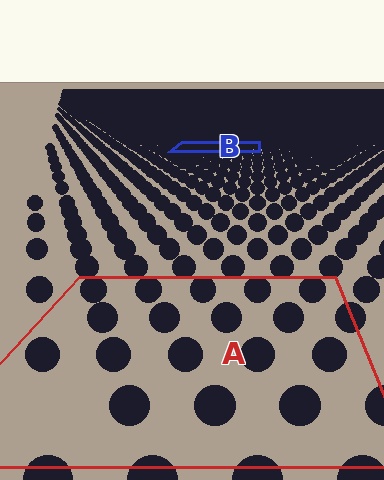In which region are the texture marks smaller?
The texture marks are smaller in region B, because it is farther away.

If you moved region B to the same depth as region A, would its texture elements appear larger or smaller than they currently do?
They would appear larger. At a closer depth, the same texture elements are projected at a bigger on-screen size.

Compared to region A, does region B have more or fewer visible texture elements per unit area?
Region B has more texture elements per unit area — they are packed more densely because it is farther away.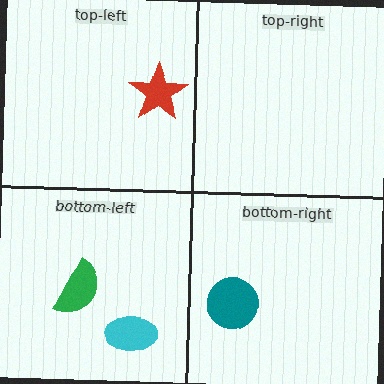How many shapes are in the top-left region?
1.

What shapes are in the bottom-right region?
The teal circle.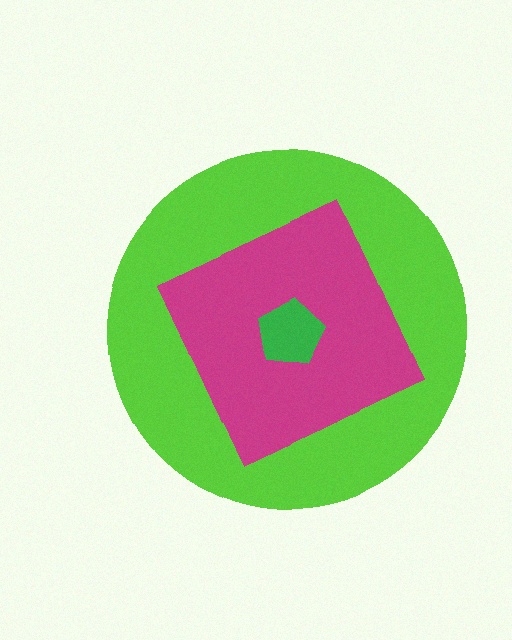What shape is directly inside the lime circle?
The magenta diamond.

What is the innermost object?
The green pentagon.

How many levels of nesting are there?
3.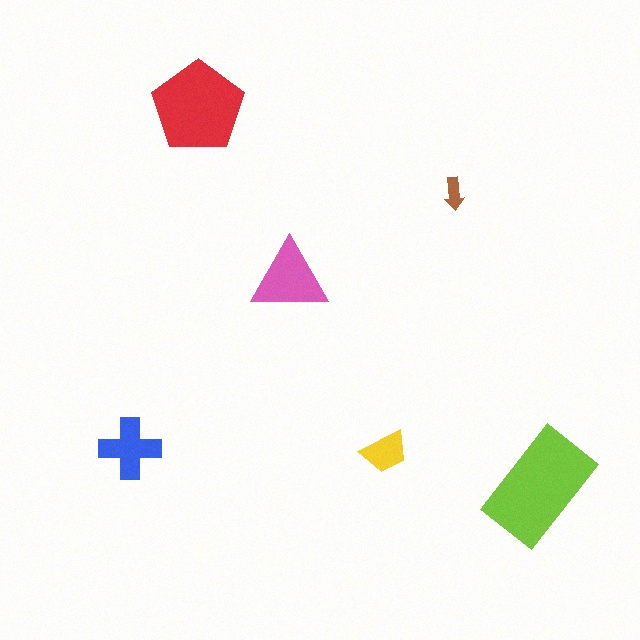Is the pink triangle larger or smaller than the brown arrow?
Larger.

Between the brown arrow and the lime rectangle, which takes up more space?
The lime rectangle.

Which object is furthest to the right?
The lime rectangle is rightmost.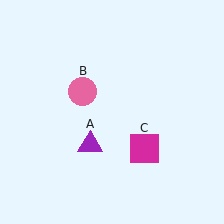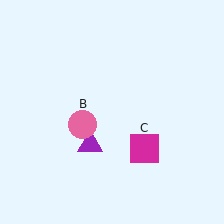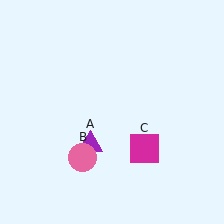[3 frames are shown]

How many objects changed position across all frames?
1 object changed position: pink circle (object B).